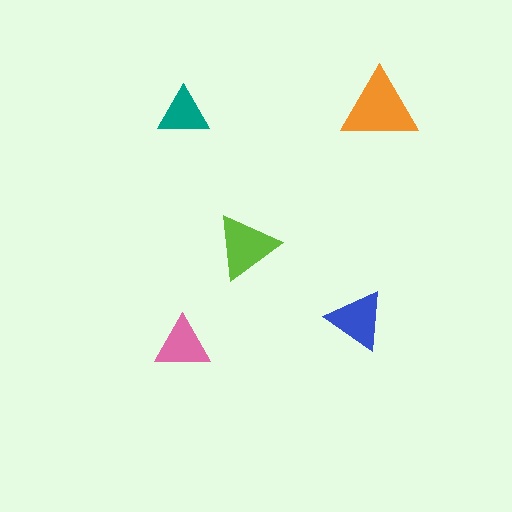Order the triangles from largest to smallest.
the orange one, the lime one, the blue one, the pink one, the teal one.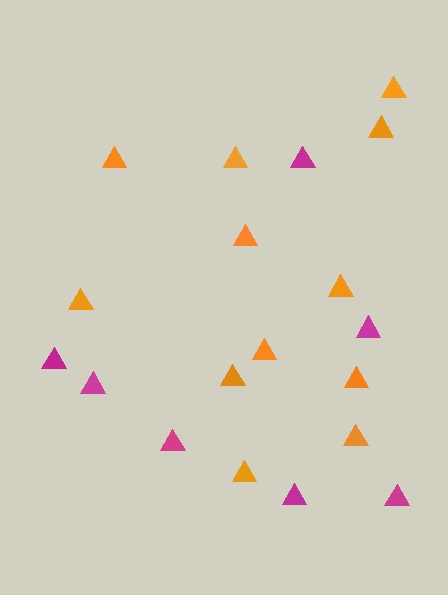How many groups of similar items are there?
There are 2 groups: one group of orange triangles (12) and one group of magenta triangles (7).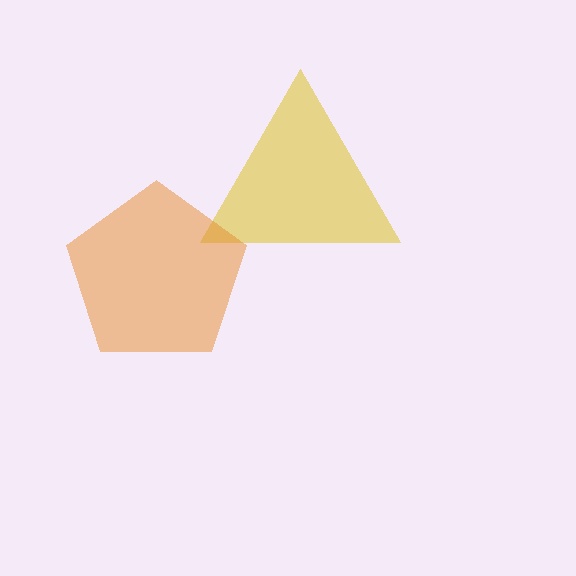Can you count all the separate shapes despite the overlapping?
Yes, there are 2 separate shapes.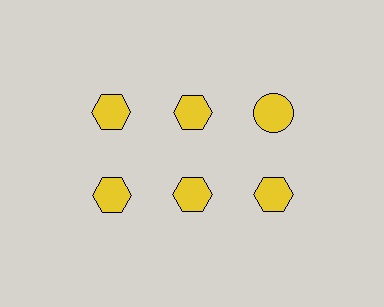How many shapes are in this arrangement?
There are 6 shapes arranged in a grid pattern.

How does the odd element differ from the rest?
It has a different shape: circle instead of hexagon.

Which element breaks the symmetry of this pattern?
The yellow circle in the top row, center column breaks the symmetry. All other shapes are yellow hexagons.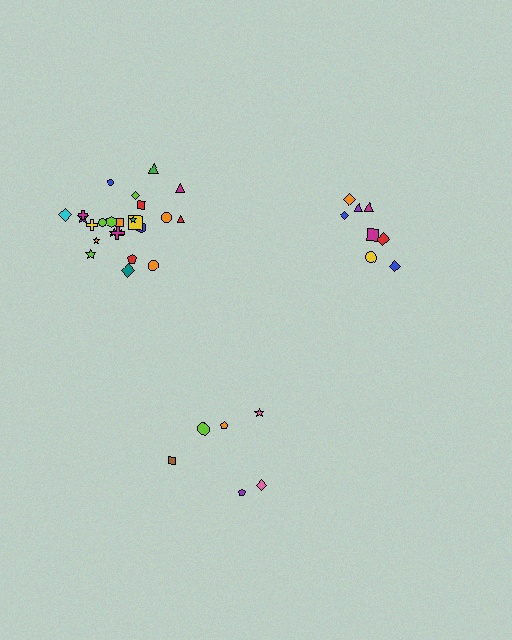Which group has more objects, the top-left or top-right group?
The top-left group.